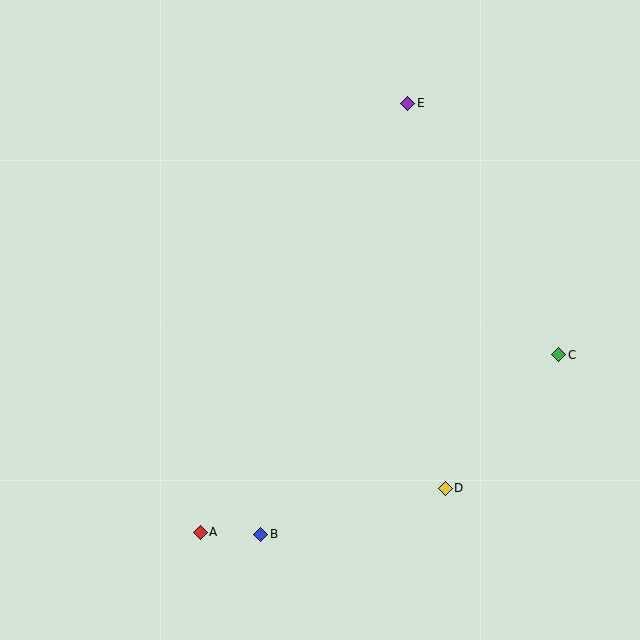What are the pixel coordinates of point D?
Point D is at (445, 488).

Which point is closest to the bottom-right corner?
Point D is closest to the bottom-right corner.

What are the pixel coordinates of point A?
Point A is at (200, 532).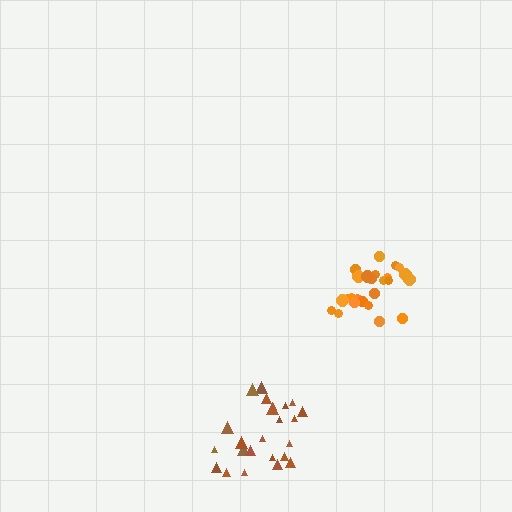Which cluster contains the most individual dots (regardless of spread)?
Orange (25).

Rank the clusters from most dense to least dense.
orange, brown.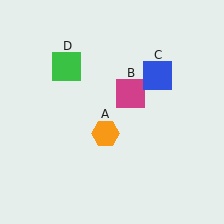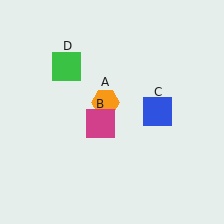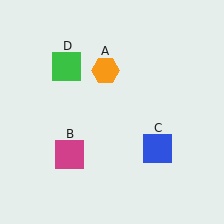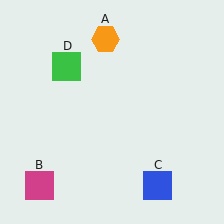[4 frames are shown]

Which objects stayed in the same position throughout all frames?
Green square (object D) remained stationary.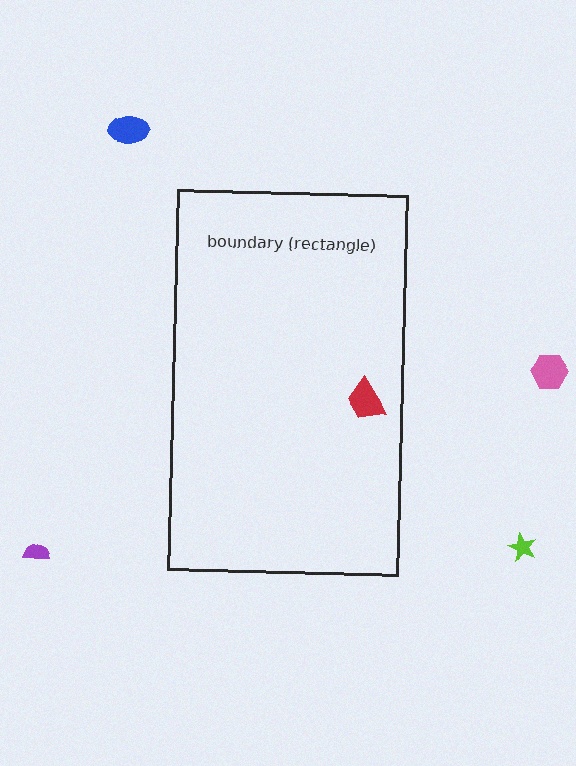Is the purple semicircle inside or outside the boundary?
Outside.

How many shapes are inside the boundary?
1 inside, 4 outside.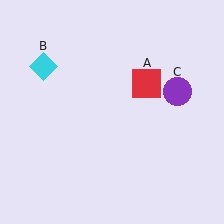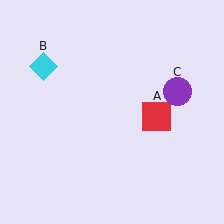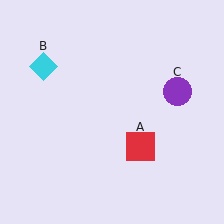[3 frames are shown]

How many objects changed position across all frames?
1 object changed position: red square (object A).